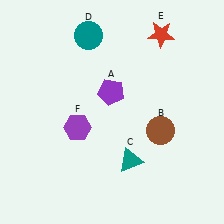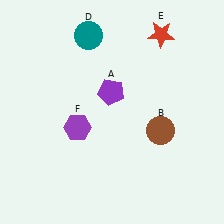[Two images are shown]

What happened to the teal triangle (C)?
The teal triangle (C) was removed in Image 2. It was in the bottom-right area of Image 1.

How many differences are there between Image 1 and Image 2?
There is 1 difference between the two images.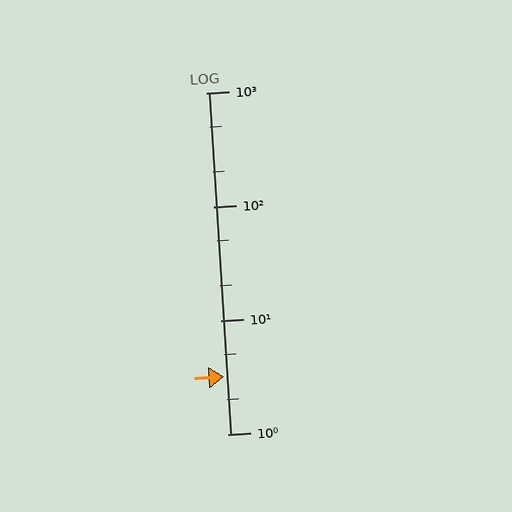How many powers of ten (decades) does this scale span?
The scale spans 3 decades, from 1 to 1000.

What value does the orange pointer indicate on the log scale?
The pointer indicates approximately 3.2.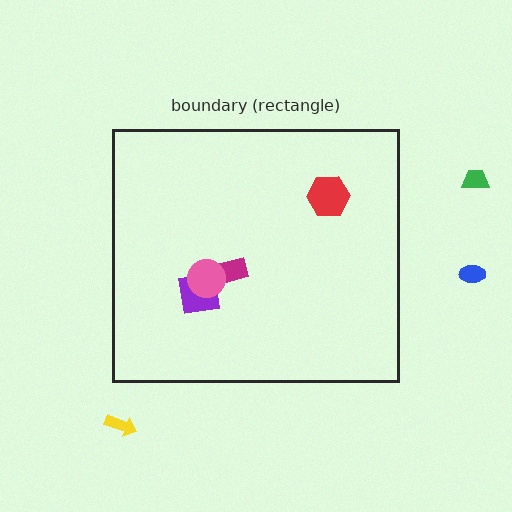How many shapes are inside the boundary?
4 inside, 3 outside.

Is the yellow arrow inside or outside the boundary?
Outside.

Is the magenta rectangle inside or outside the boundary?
Inside.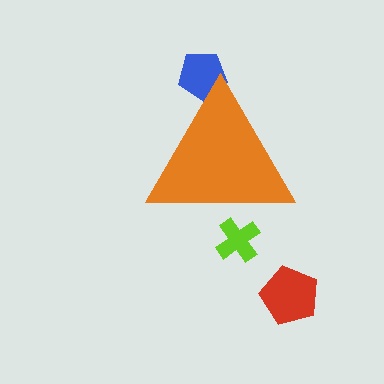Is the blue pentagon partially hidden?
Yes, the blue pentagon is partially hidden behind the orange triangle.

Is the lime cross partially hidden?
Yes, the lime cross is partially hidden behind the orange triangle.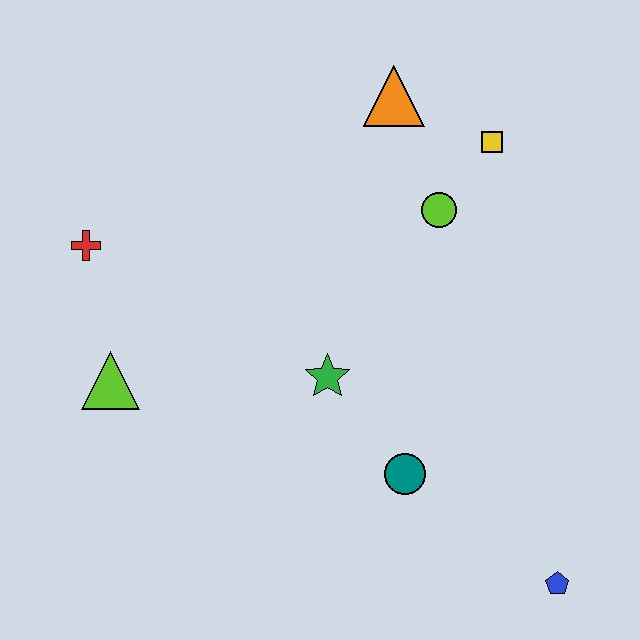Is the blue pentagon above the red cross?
No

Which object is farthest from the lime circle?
The blue pentagon is farthest from the lime circle.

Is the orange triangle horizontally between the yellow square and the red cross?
Yes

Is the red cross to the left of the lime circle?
Yes